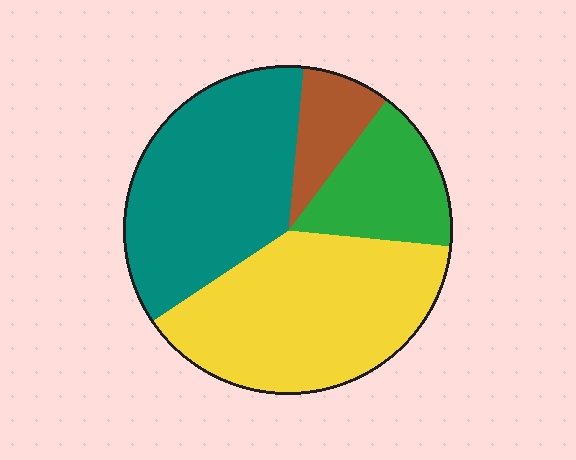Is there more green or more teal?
Teal.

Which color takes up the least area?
Brown, at roughly 10%.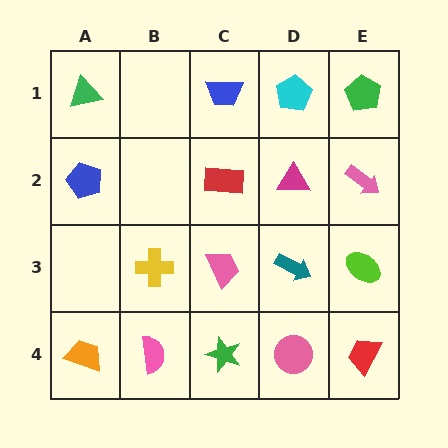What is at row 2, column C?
A red rectangle.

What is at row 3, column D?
A teal arrow.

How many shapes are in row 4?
5 shapes.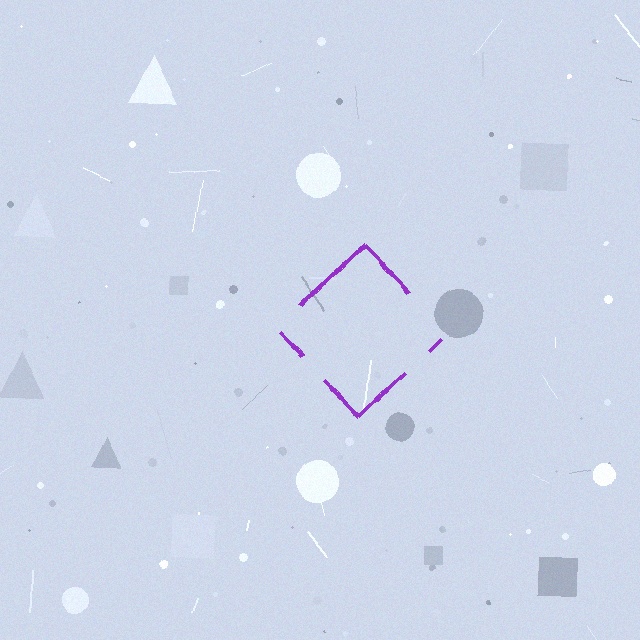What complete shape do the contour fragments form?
The contour fragments form a diamond.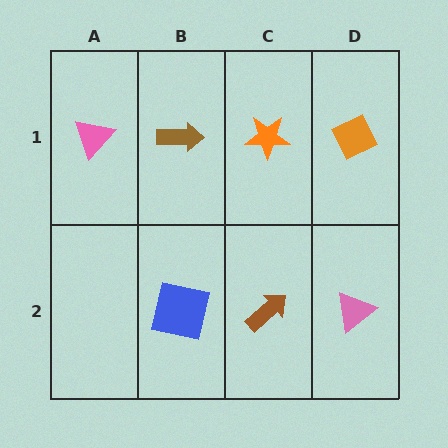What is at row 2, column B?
A blue square.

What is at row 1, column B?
A brown arrow.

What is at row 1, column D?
An orange diamond.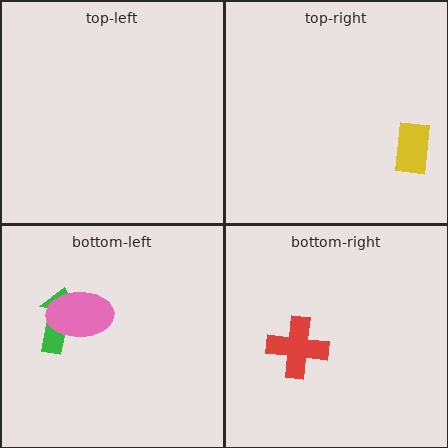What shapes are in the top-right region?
The yellow rectangle.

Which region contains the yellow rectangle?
The top-right region.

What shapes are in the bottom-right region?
The red cross.